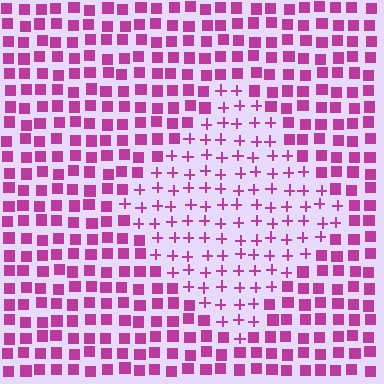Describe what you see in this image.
The image is filled with small magenta elements arranged in a uniform grid. A diamond-shaped region contains plus signs, while the surrounding area contains squares. The boundary is defined purely by the change in element shape.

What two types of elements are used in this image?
The image uses plus signs inside the diamond region and squares outside it.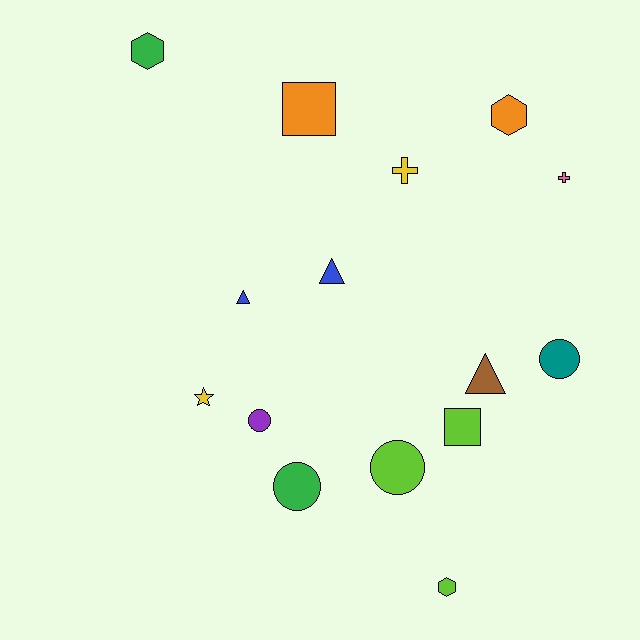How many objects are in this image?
There are 15 objects.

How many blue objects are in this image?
There are 2 blue objects.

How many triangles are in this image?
There are 3 triangles.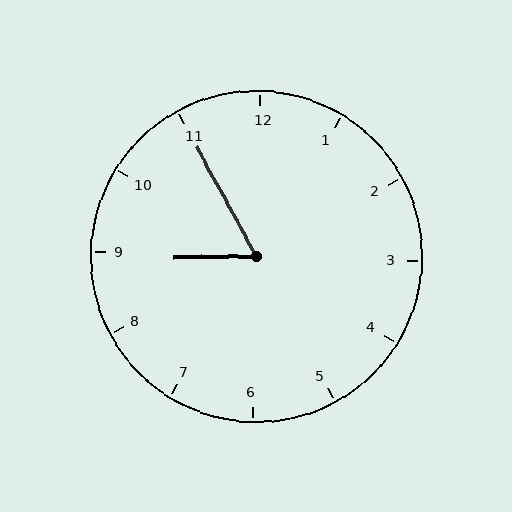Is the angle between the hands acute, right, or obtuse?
It is acute.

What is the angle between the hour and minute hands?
Approximately 62 degrees.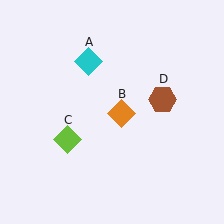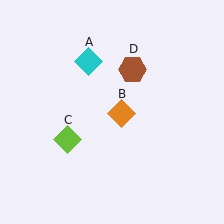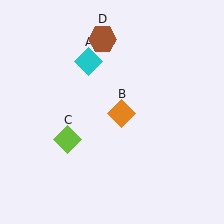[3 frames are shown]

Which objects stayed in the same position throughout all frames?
Cyan diamond (object A) and orange diamond (object B) and lime diamond (object C) remained stationary.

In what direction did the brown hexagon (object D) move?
The brown hexagon (object D) moved up and to the left.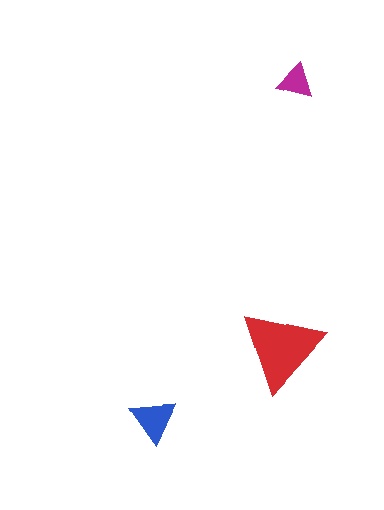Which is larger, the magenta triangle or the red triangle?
The red one.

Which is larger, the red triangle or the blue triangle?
The red one.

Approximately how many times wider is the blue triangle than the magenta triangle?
About 1.5 times wider.